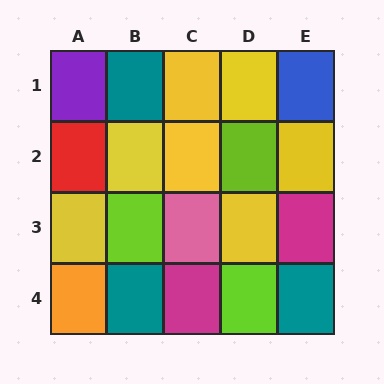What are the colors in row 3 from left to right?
Yellow, lime, pink, yellow, magenta.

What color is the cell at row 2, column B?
Yellow.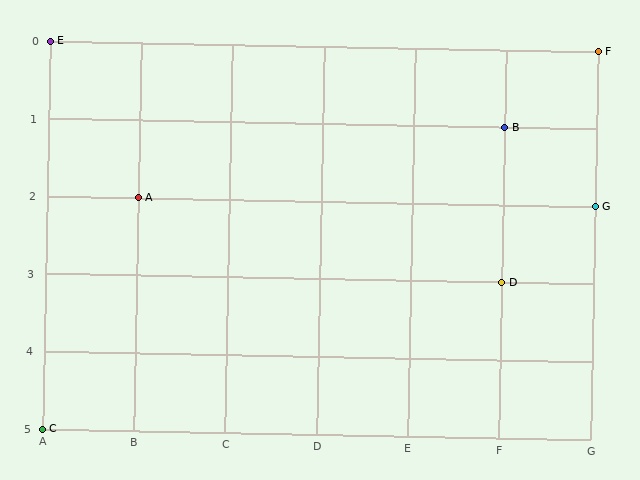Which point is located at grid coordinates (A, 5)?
Point C is at (A, 5).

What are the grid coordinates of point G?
Point G is at grid coordinates (G, 2).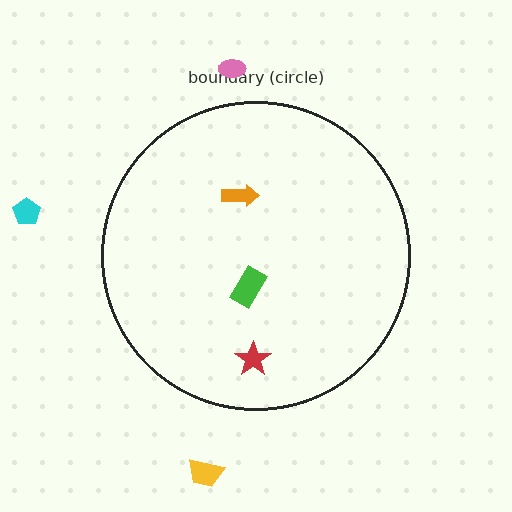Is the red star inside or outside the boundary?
Inside.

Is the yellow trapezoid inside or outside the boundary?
Outside.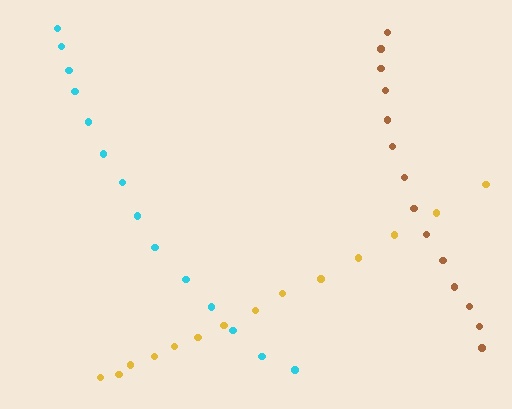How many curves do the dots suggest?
There are 3 distinct paths.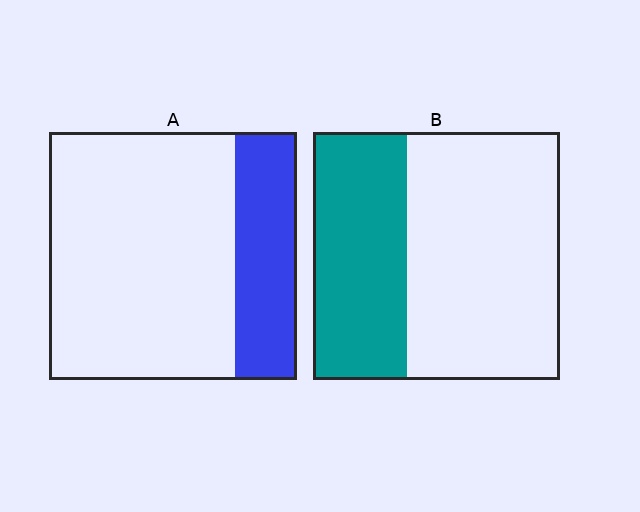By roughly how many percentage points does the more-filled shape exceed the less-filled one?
By roughly 15 percentage points (B over A).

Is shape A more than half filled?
No.